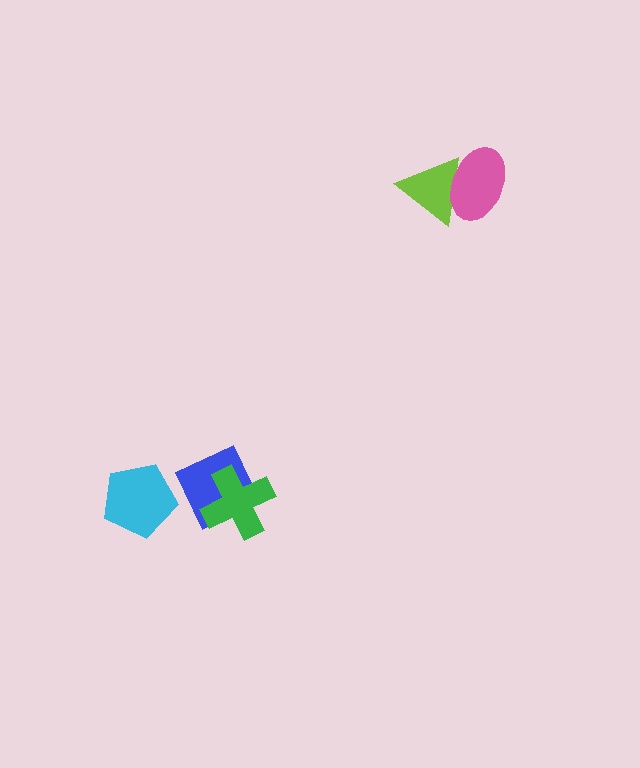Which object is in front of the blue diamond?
The green cross is in front of the blue diamond.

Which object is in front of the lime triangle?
The pink ellipse is in front of the lime triangle.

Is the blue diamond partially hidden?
Yes, it is partially covered by another shape.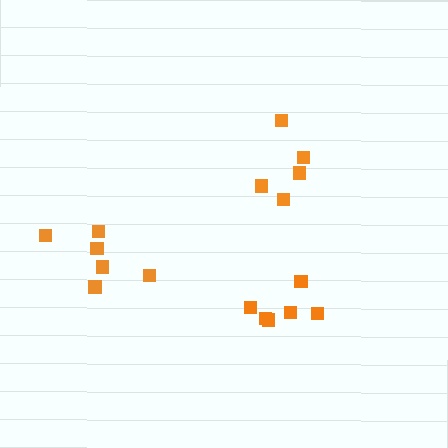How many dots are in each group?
Group 1: 5 dots, Group 2: 6 dots, Group 3: 7 dots (18 total).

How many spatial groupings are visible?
There are 3 spatial groupings.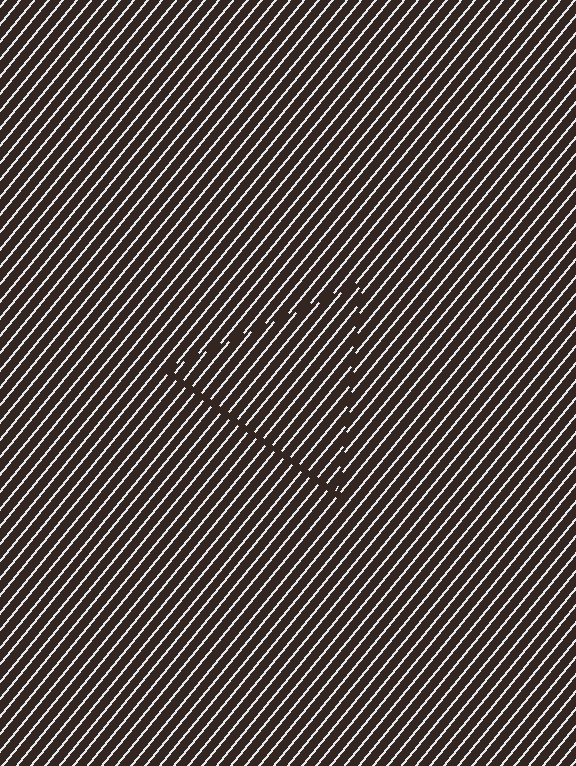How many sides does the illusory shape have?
3 sides — the line-ends trace a triangle.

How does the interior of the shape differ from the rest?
The interior of the shape contains the same grating, shifted by half a period — the contour is defined by the phase discontinuity where line-ends from the inner and outer gratings abut.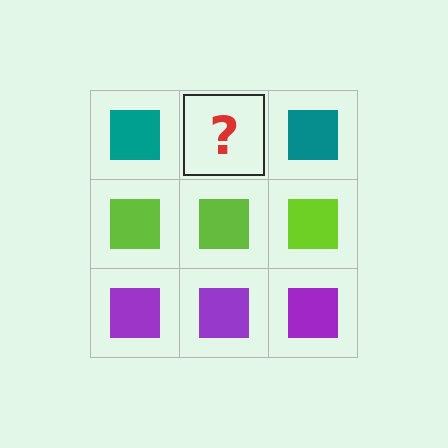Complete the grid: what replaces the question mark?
The question mark should be replaced with a teal square.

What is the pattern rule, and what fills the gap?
The rule is that each row has a consistent color. The gap should be filled with a teal square.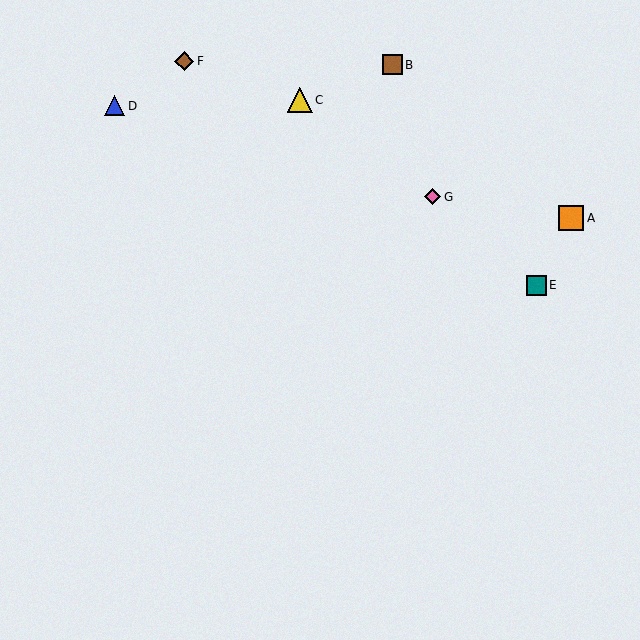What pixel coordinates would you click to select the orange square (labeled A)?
Click at (571, 218) to select the orange square A.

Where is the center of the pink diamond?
The center of the pink diamond is at (432, 197).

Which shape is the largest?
The orange square (labeled A) is the largest.